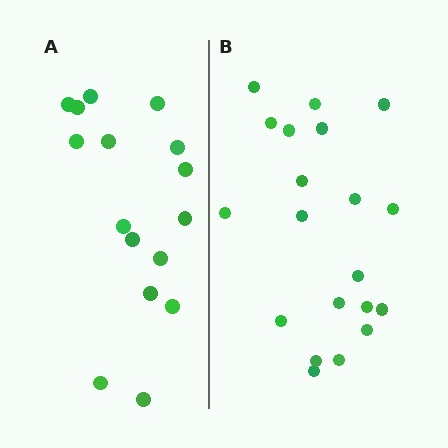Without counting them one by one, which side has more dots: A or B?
Region B (the right region) has more dots.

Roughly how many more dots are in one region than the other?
Region B has about 4 more dots than region A.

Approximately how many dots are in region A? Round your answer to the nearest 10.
About 20 dots. (The exact count is 16, which rounds to 20.)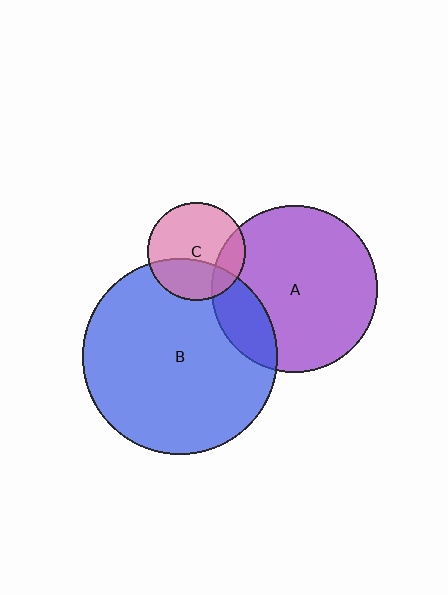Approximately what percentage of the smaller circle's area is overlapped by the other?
Approximately 20%.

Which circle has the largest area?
Circle B (blue).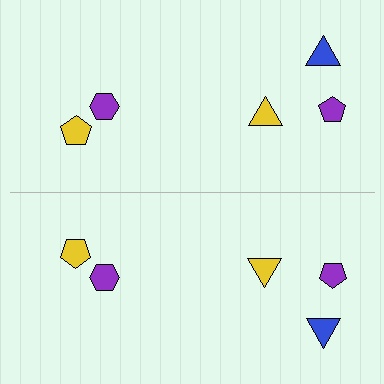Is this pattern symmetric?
Yes, this pattern has bilateral (reflection) symmetry.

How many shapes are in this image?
There are 10 shapes in this image.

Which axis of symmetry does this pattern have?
The pattern has a horizontal axis of symmetry running through the center of the image.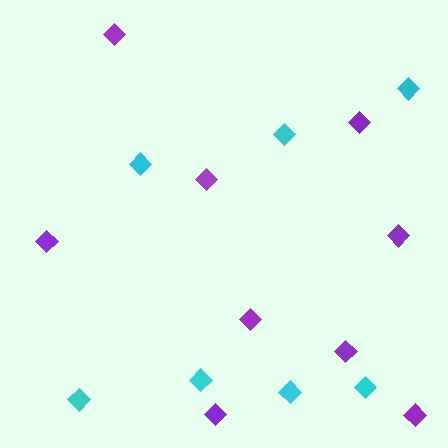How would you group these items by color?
There are 2 groups: one group of cyan diamonds (7) and one group of purple diamonds (9).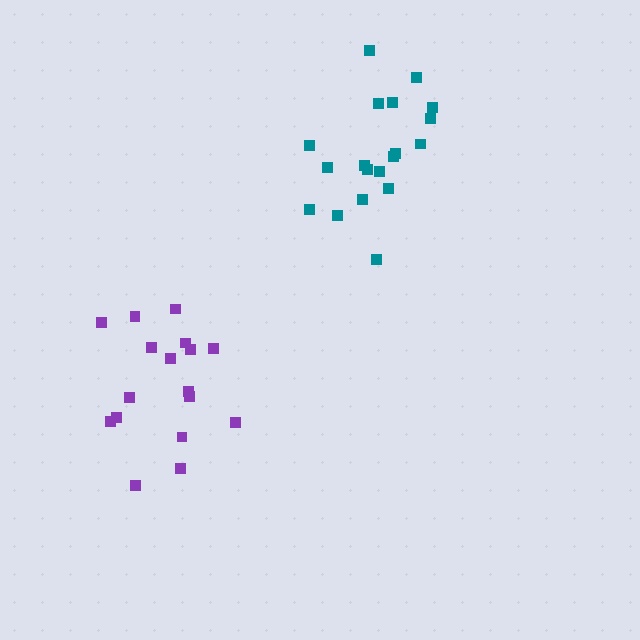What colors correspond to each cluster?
The clusters are colored: teal, purple.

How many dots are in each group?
Group 1: 19 dots, Group 2: 17 dots (36 total).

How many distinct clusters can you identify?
There are 2 distinct clusters.